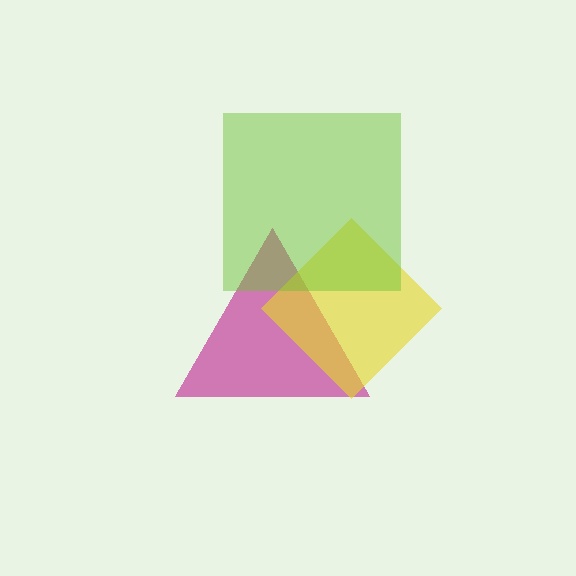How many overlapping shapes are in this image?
There are 3 overlapping shapes in the image.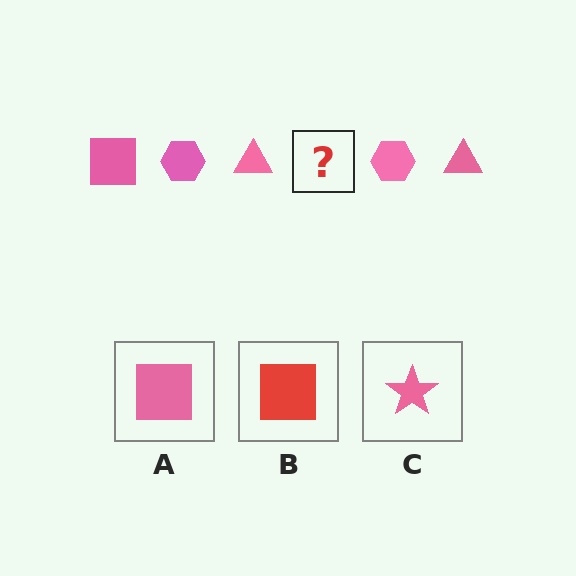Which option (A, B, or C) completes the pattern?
A.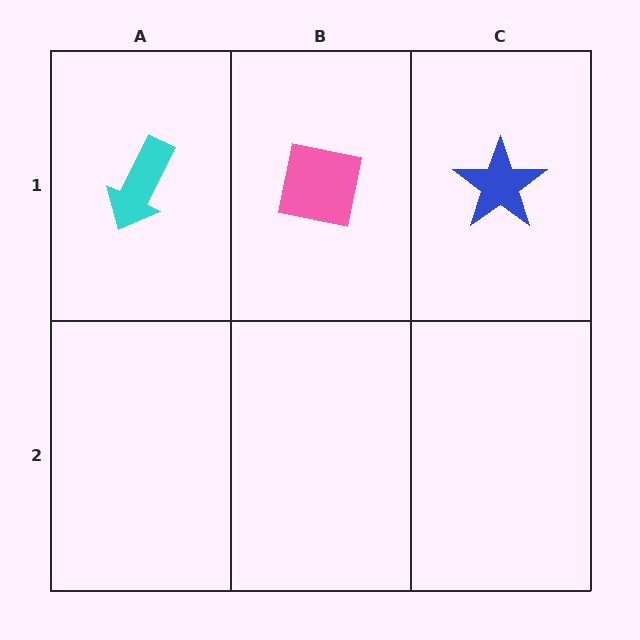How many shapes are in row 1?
3 shapes.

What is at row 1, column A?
A cyan arrow.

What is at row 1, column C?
A blue star.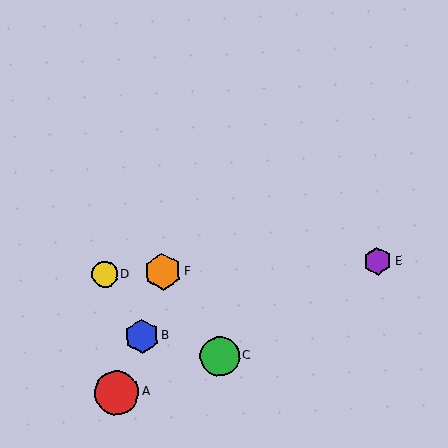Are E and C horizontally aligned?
No, E is at y≈261 and C is at y≈356.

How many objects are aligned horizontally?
3 objects (D, E, F) are aligned horizontally.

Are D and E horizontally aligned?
Yes, both are at y≈275.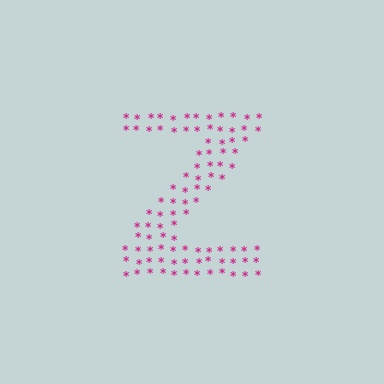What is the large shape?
The large shape is the letter Z.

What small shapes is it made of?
It is made of small asterisks.